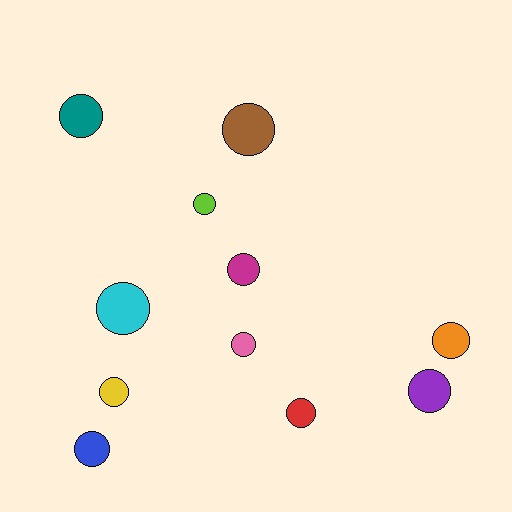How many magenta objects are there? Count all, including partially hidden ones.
There is 1 magenta object.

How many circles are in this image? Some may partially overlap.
There are 11 circles.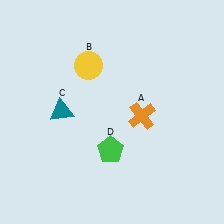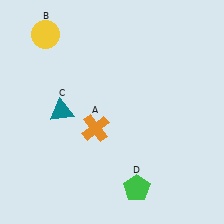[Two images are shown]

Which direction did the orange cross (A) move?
The orange cross (A) moved left.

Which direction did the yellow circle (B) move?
The yellow circle (B) moved left.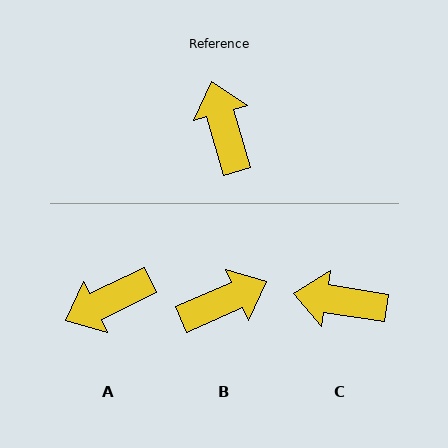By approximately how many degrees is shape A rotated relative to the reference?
Approximately 100 degrees counter-clockwise.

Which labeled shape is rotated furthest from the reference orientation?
A, about 100 degrees away.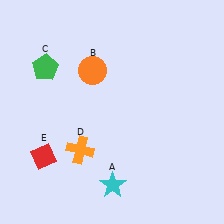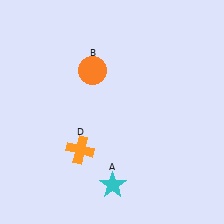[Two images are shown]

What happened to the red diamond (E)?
The red diamond (E) was removed in Image 2. It was in the bottom-left area of Image 1.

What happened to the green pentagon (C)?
The green pentagon (C) was removed in Image 2. It was in the top-left area of Image 1.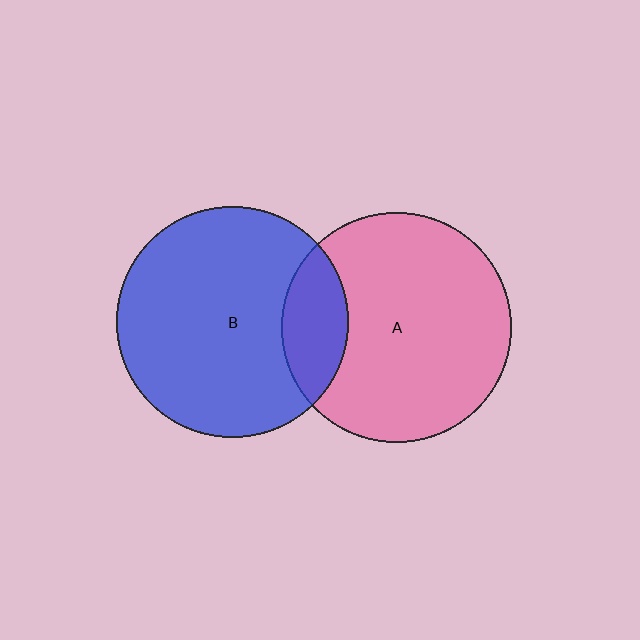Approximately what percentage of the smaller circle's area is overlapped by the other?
Approximately 20%.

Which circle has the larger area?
Circle B (blue).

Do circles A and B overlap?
Yes.